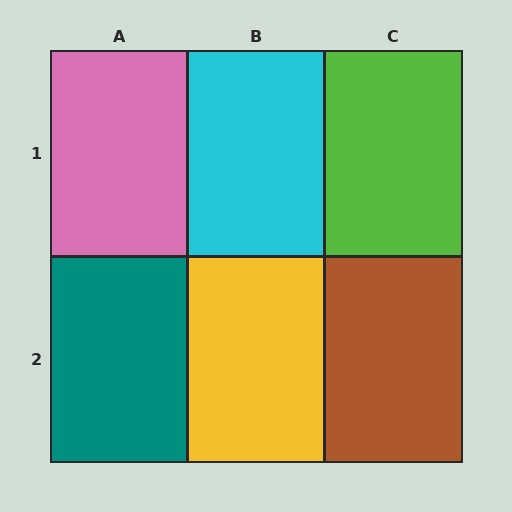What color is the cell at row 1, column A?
Pink.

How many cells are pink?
1 cell is pink.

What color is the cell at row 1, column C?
Lime.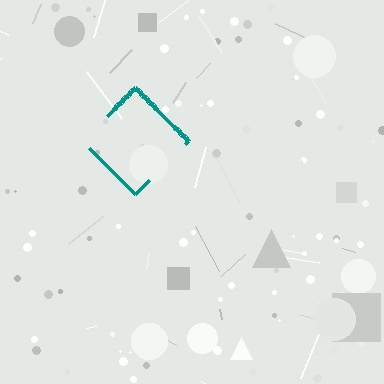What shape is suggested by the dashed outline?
The dashed outline suggests a diamond.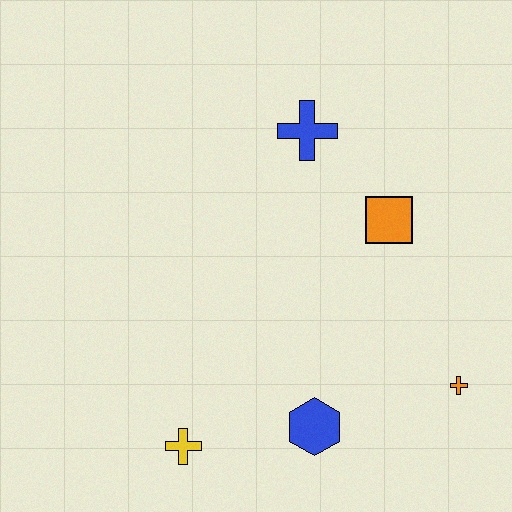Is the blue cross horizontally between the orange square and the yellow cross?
Yes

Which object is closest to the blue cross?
The orange square is closest to the blue cross.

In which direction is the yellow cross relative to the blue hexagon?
The yellow cross is to the left of the blue hexagon.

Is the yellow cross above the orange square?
No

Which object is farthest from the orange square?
The yellow cross is farthest from the orange square.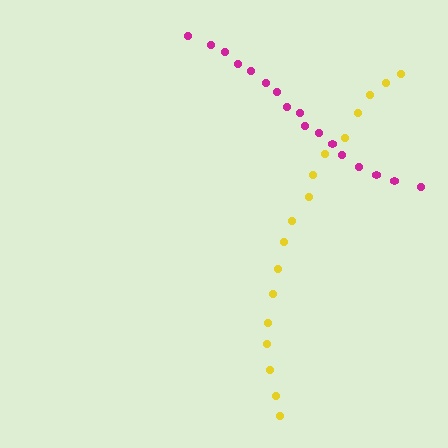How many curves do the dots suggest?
There are 2 distinct paths.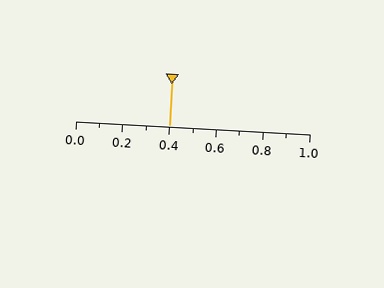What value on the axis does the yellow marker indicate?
The marker indicates approximately 0.4.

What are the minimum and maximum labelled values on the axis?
The axis runs from 0.0 to 1.0.